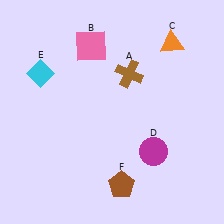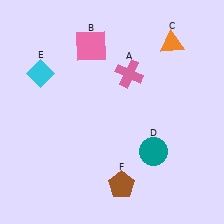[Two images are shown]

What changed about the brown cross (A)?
In Image 1, A is brown. In Image 2, it changed to pink.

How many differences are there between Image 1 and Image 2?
There are 2 differences between the two images.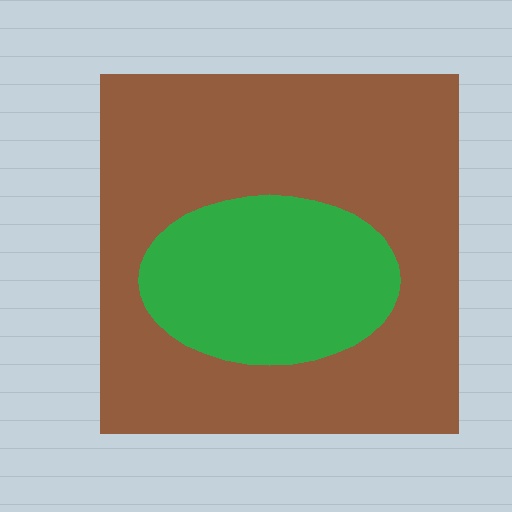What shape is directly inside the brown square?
The green ellipse.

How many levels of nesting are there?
2.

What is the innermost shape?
The green ellipse.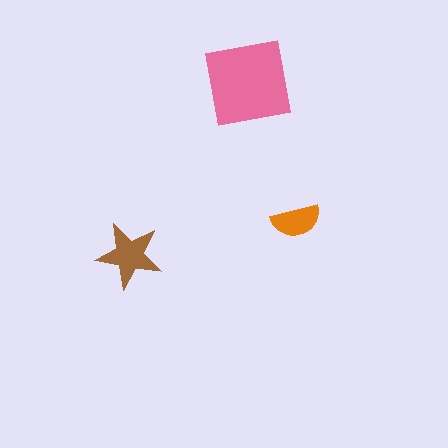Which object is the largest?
The pink square.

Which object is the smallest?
The orange semicircle.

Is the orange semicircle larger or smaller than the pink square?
Smaller.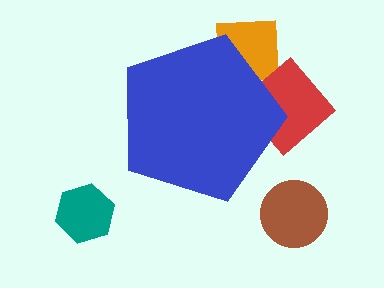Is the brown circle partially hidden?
No, the brown circle is fully visible.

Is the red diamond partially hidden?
Yes, the red diamond is partially hidden behind the blue pentagon.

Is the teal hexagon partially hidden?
No, the teal hexagon is fully visible.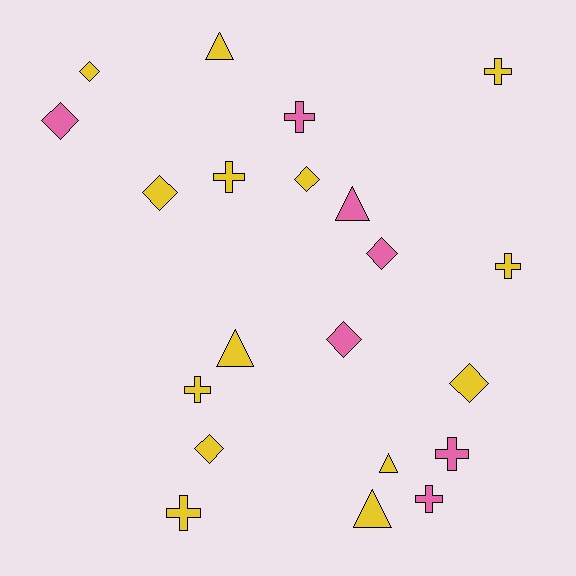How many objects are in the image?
There are 21 objects.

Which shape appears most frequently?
Diamond, with 8 objects.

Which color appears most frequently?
Yellow, with 14 objects.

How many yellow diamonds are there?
There are 5 yellow diamonds.